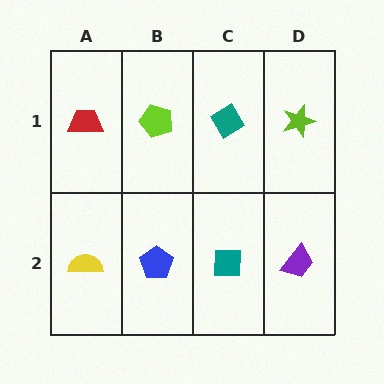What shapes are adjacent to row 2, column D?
A lime star (row 1, column D), a teal square (row 2, column C).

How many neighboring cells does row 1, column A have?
2.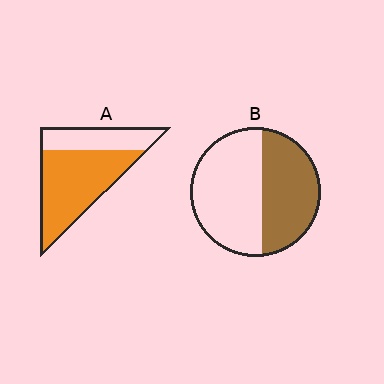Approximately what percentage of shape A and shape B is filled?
A is approximately 70% and B is approximately 45%.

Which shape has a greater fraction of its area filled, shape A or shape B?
Shape A.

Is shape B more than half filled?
No.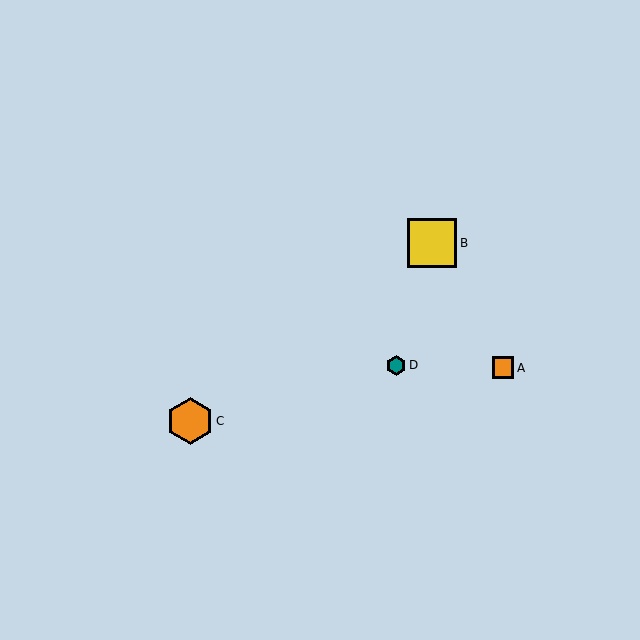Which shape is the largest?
The yellow square (labeled B) is the largest.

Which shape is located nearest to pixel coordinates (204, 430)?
The orange hexagon (labeled C) at (190, 421) is nearest to that location.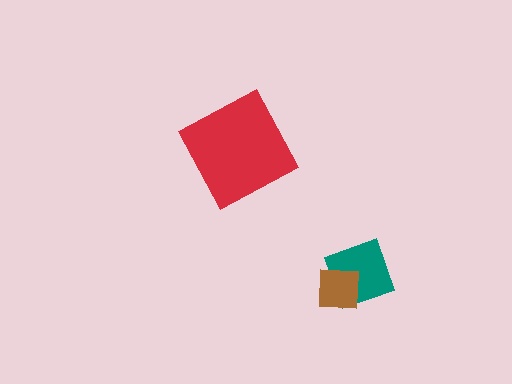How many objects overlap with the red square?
0 objects overlap with the red square.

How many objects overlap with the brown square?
1 object overlaps with the brown square.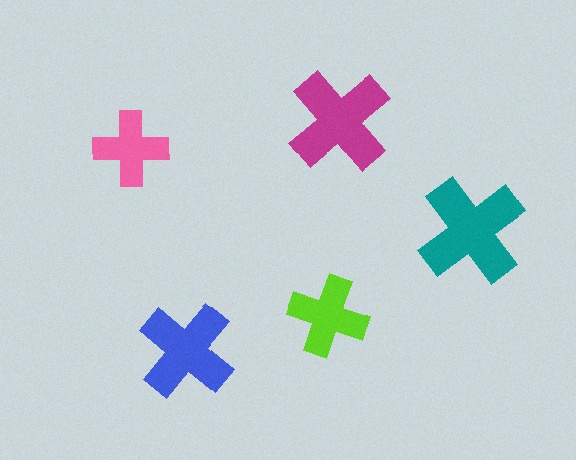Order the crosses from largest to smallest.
the teal one, the magenta one, the blue one, the lime one, the pink one.